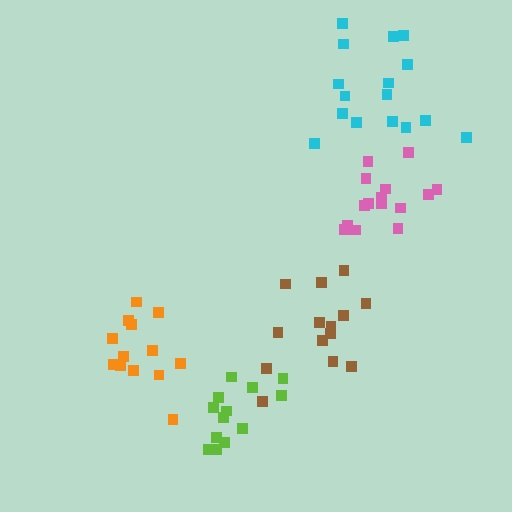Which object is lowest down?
The lime cluster is bottommost.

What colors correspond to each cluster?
The clusters are colored: brown, lime, pink, cyan, orange.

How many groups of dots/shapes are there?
There are 5 groups.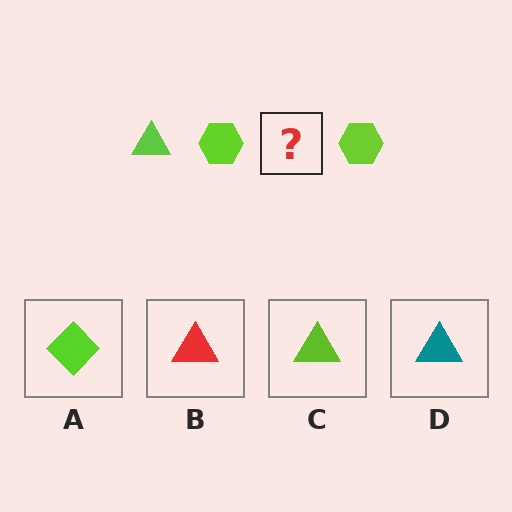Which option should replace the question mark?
Option C.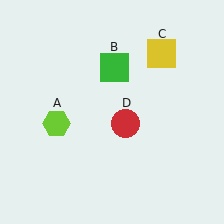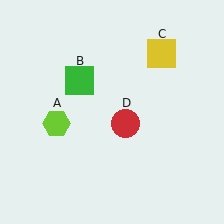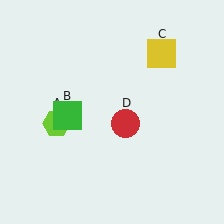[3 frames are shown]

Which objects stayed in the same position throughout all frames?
Lime hexagon (object A) and yellow square (object C) and red circle (object D) remained stationary.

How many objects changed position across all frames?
1 object changed position: green square (object B).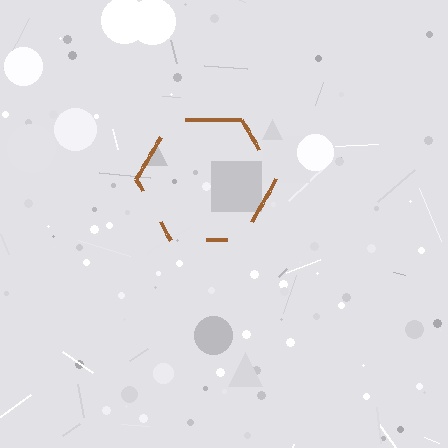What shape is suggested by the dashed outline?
The dashed outline suggests a hexagon.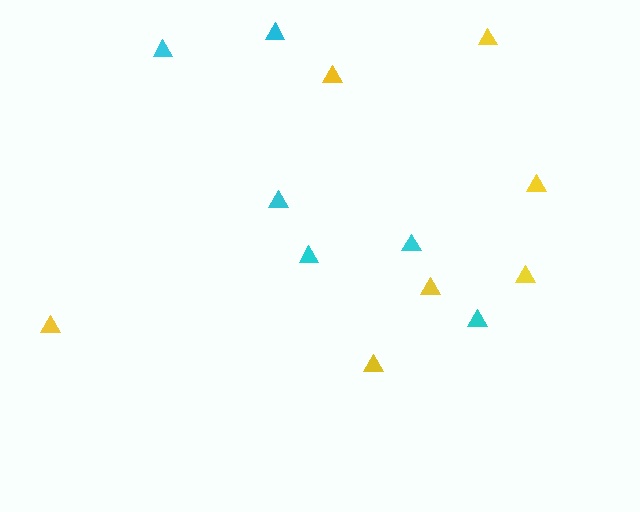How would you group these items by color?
There are 2 groups: one group of cyan triangles (6) and one group of yellow triangles (7).